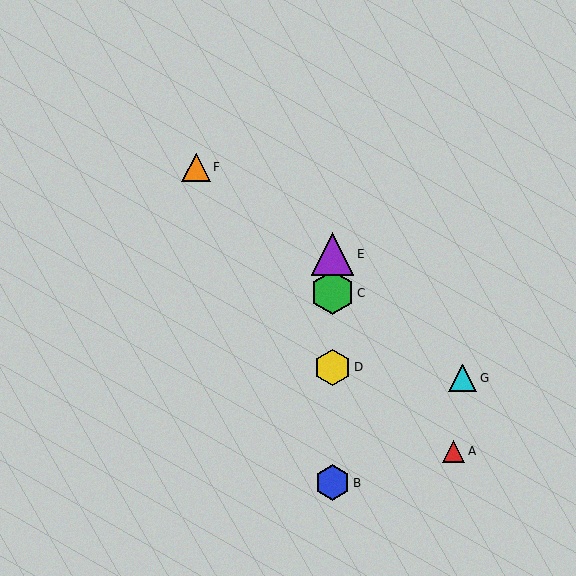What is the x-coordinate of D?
Object D is at x≈333.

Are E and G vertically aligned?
No, E is at x≈333 and G is at x≈463.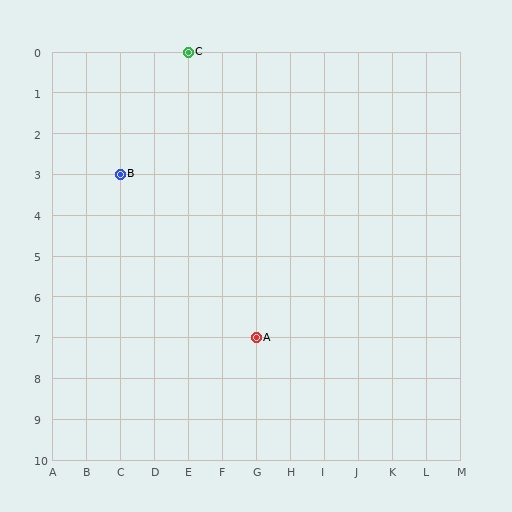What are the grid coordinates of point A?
Point A is at grid coordinates (G, 7).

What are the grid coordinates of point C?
Point C is at grid coordinates (E, 0).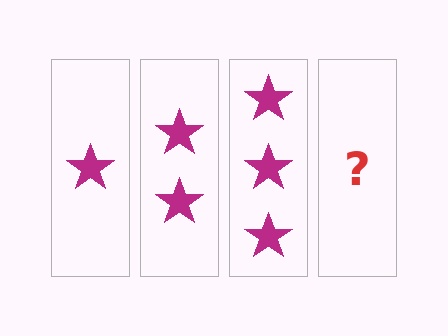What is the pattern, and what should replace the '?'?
The pattern is that each step adds one more star. The '?' should be 4 stars.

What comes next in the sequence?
The next element should be 4 stars.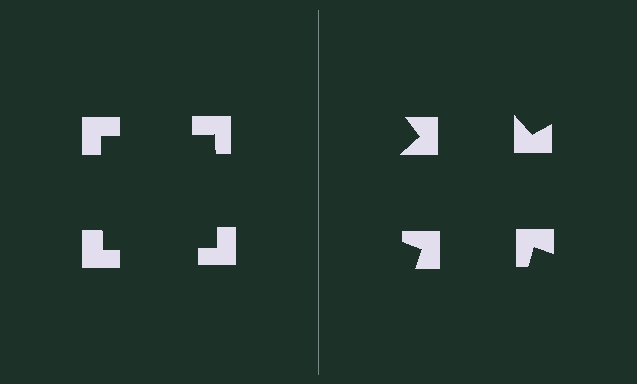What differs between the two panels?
The notched squares are positioned identically on both sides; only the wedge orientations differ. On the left they align to a square; on the right they are misaligned.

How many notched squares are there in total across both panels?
8 — 4 on each side.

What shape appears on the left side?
An illusory square.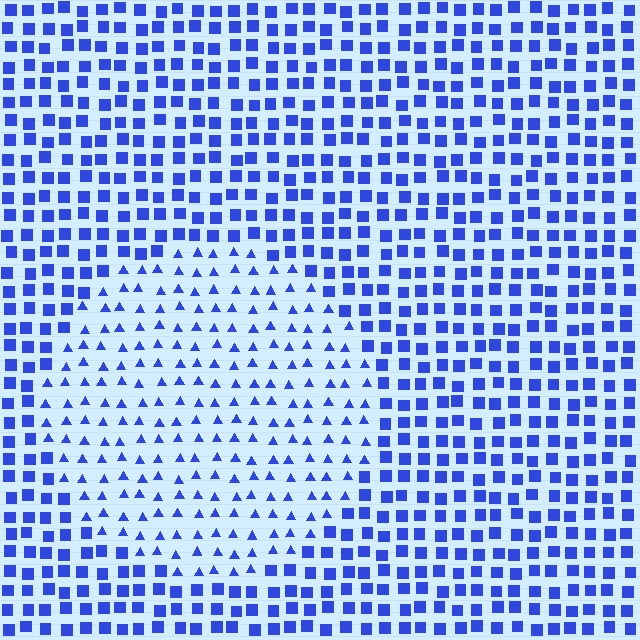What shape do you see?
I see a circle.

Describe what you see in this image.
The image is filled with small blue elements arranged in a uniform grid. A circle-shaped region contains triangles, while the surrounding area contains squares. The boundary is defined purely by the change in element shape.